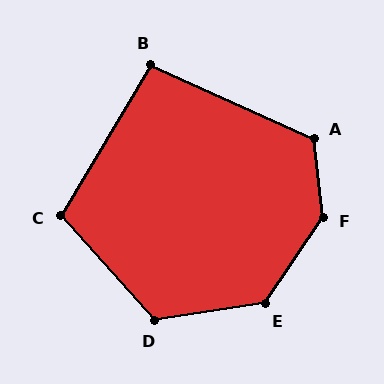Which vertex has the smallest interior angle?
B, at approximately 97 degrees.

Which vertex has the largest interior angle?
F, at approximately 140 degrees.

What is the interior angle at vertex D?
Approximately 123 degrees (obtuse).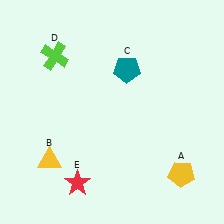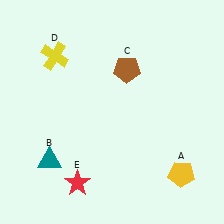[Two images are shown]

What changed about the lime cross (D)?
In Image 1, D is lime. In Image 2, it changed to yellow.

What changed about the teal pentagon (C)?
In Image 1, C is teal. In Image 2, it changed to brown.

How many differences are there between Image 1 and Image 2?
There are 3 differences between the two images.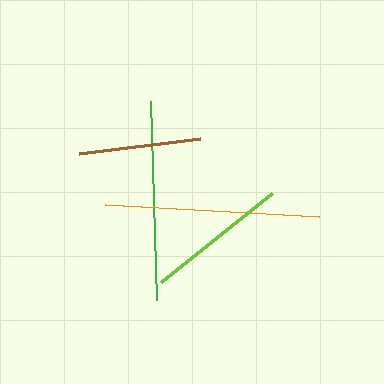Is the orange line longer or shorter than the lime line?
The orange line is longer than the lime line.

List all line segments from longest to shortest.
From longest to shortest: orange, green, lime, brown.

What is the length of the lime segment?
The lime segment is approximately 143 pixels long.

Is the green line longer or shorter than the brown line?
The green line is longer than the brown line.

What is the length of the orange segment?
The orange segment is approximately 214 pixels long.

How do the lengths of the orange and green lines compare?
The orange and green lines are approximately the same length.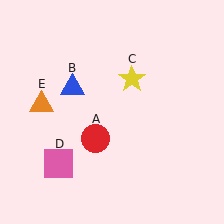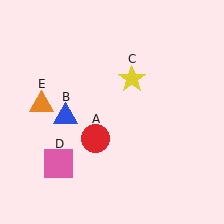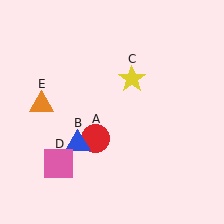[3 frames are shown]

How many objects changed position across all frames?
1 object changed position: blue triangle (object B).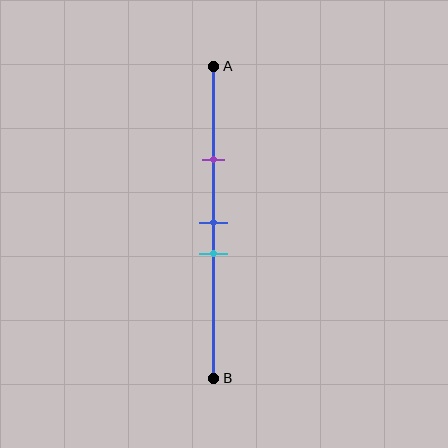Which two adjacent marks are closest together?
The blue and cyan marks are the closest adjacent pair.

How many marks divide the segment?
There are 3 marks dividing the segment.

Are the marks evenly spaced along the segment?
No, the marks are not evenly spaced.